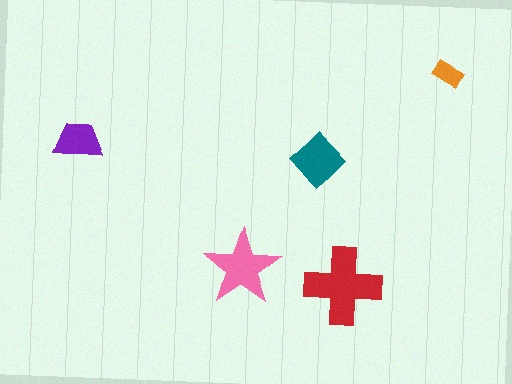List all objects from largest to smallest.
The red cross, the pink star, the teal diamond, the purple trapezoid, the orange rectangle.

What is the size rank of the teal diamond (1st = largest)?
3rd.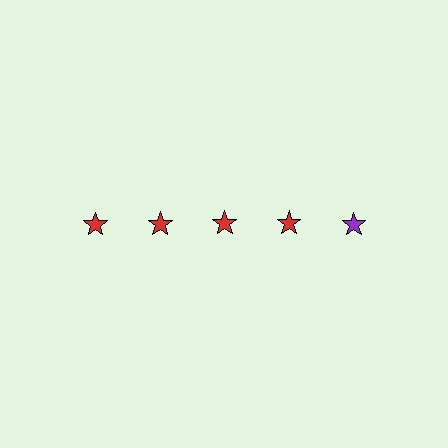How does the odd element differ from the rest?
It has a different color: purple instead of red.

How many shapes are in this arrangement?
There are 5 shapes arranged in a grid pattern.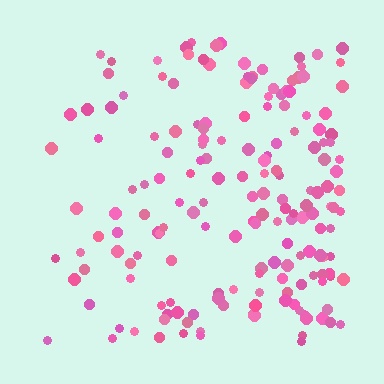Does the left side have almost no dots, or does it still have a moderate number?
Still a moderate number, just noticeably fewer than the right.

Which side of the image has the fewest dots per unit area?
The left.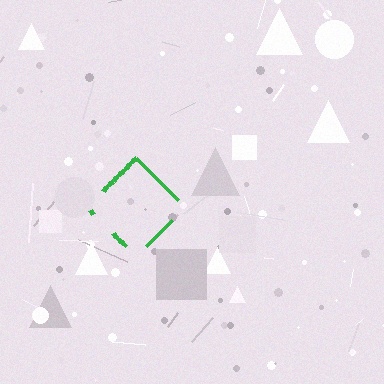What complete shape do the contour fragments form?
The contour fragments form a diamond.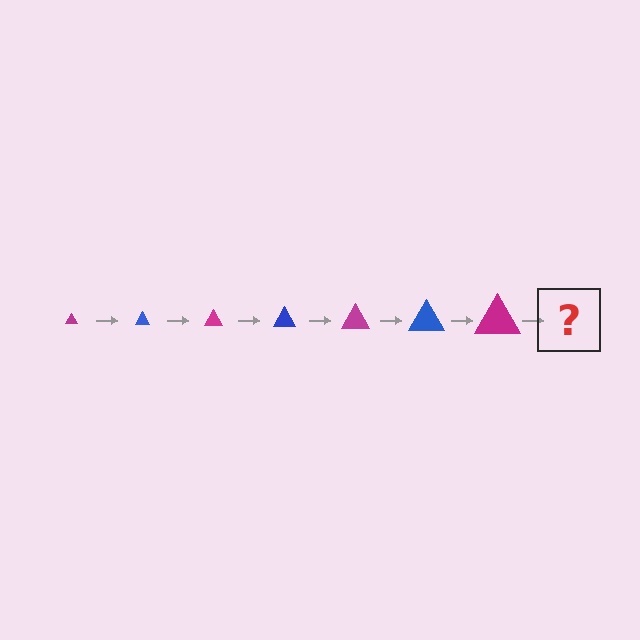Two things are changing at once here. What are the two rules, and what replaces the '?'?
The two rules are that the triangle grows larger each step and the color cycles through magenta and blue. The '?' should be a blue triangle, larger than the previous one.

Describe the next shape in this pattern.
It should be a blue triangle, larger than the previous one.